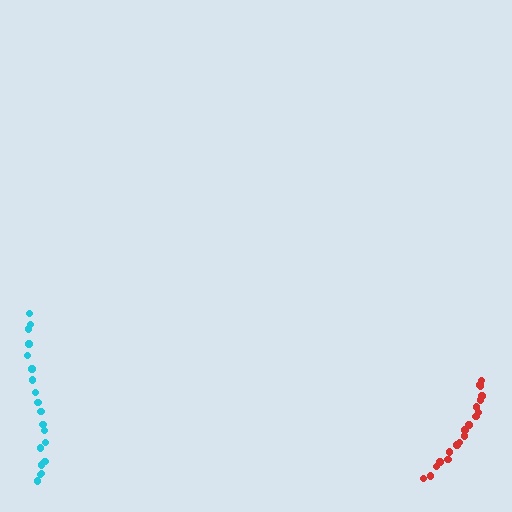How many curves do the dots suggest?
There are 2 distinct paths.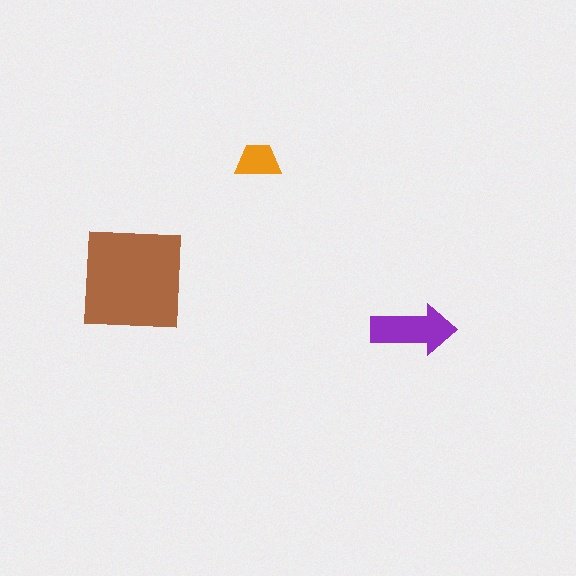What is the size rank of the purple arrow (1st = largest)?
2nd.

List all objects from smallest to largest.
The orange trapezoid, the purple arrow, the brown square.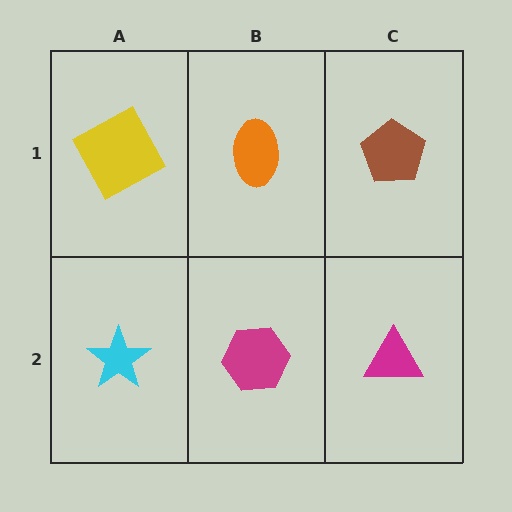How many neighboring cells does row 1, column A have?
2.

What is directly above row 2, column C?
A brown pentagon.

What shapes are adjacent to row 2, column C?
A brown pentagon (row 1, column C), a magenta hexagon (row 2, column B).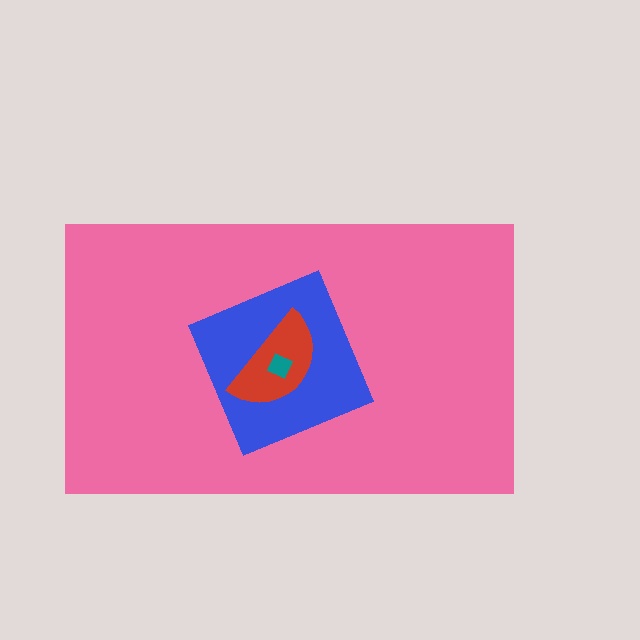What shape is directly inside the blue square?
The red semicircle.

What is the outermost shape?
The pink rectangle.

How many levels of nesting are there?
4.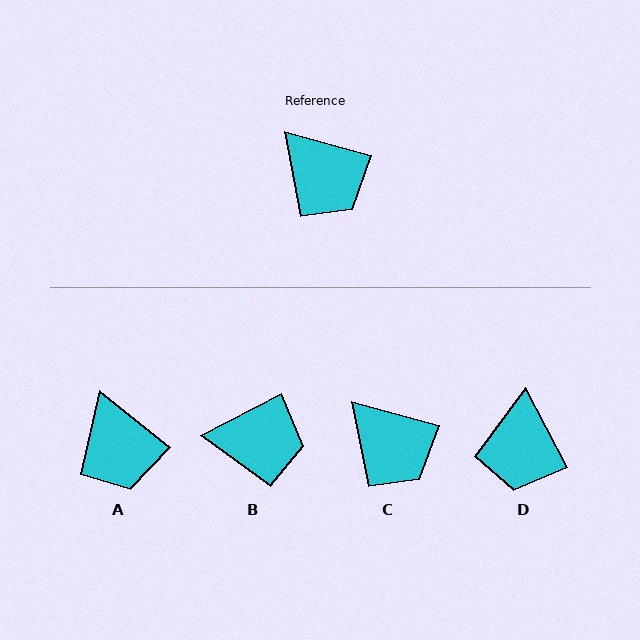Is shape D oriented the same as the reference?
No, it is off by about 48 degrees.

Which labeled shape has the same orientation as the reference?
C.